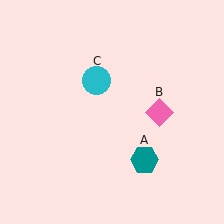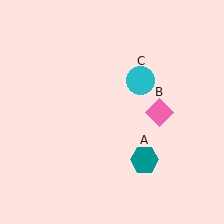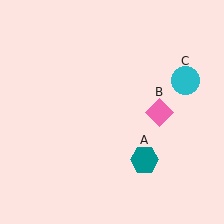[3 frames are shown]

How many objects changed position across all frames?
1 object changed position: cyan circle (object C).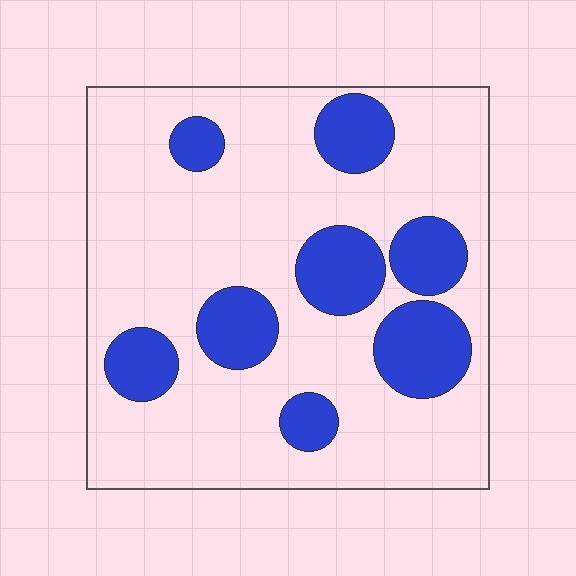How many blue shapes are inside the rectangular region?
8.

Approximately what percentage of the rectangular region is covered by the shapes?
Approximately 25%.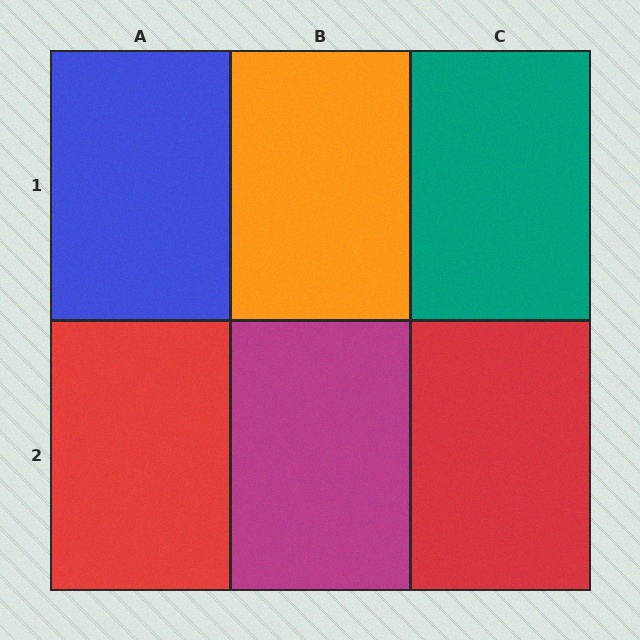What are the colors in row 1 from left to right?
Blue, orange, teal.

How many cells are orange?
1 cell is orange.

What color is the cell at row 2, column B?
Magenta.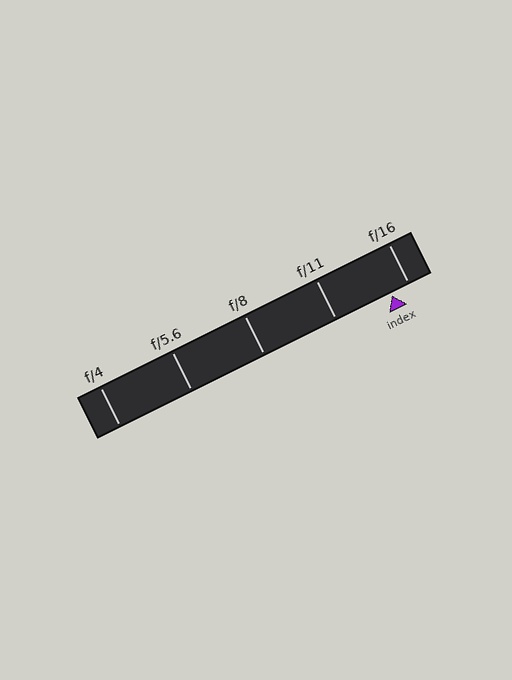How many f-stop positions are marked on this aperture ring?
There are 5 f-stop positions marked.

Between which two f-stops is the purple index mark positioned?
The index mark is between f/11 and f/16.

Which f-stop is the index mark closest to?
The index mark is closest to f/16.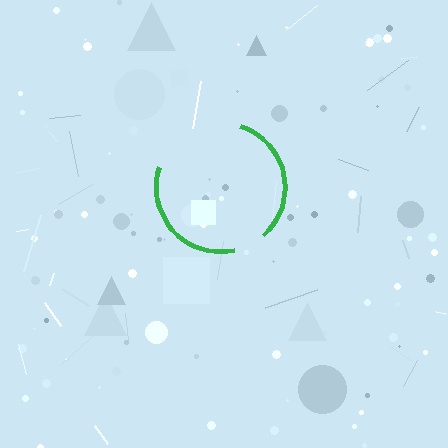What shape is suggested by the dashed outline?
The dashed outline suggests a circle.